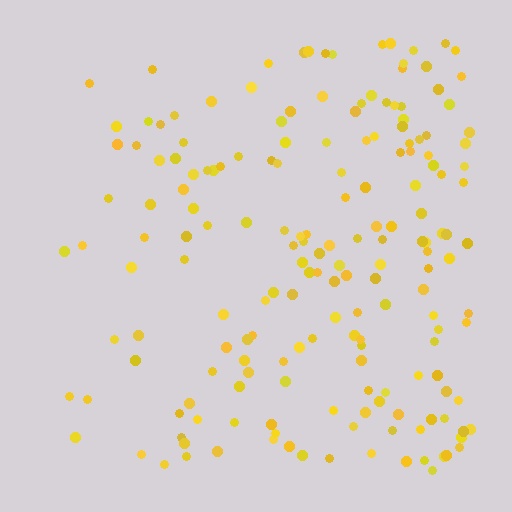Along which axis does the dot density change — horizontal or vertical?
Horizontal.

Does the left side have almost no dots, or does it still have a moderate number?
Still a moderate number, just noticeably fewer than the right.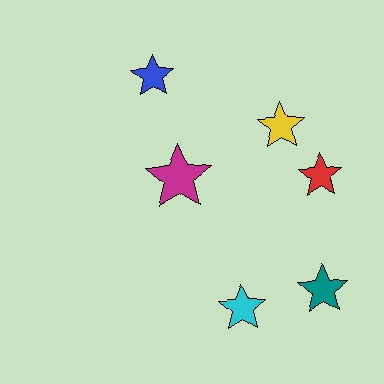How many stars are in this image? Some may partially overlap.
There are 6 stars.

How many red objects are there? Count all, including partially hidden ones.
There is 1 red object.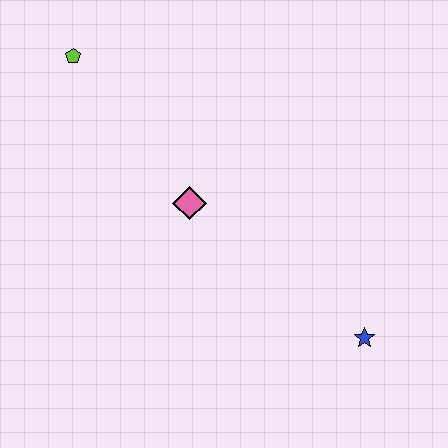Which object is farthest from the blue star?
The lime pentagon is farthest from the blue star.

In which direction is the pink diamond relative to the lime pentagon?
The pink diamond is below the lime pentagon.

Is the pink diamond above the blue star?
Yes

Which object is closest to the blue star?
The pink diamond is closest to the blue star.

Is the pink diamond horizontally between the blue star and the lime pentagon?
Yes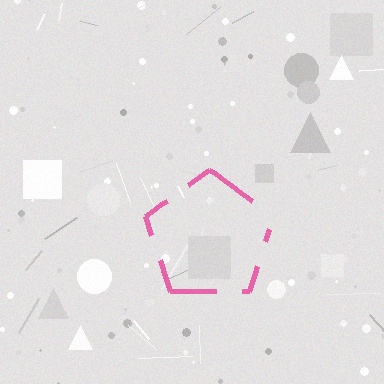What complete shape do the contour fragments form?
The contour fragments form a pentagon.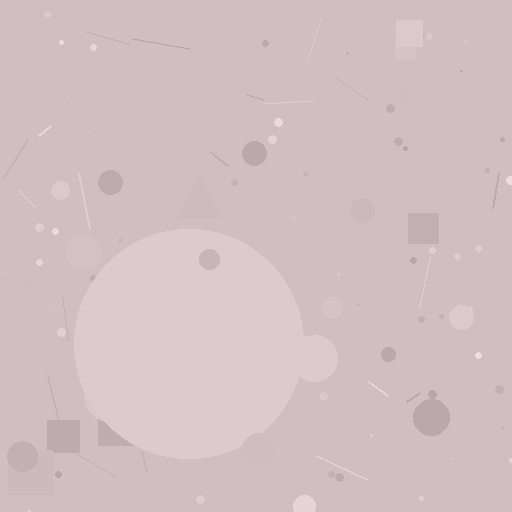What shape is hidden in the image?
A circle is hidden in the image.